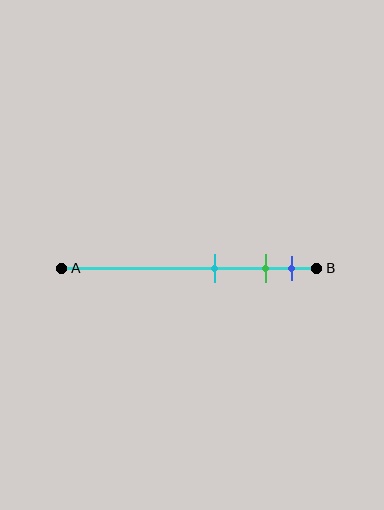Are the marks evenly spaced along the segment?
No, the marks are not evenly spaced.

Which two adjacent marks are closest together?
The green and blue marks are the closest adjacent pair.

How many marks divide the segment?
There are 3 marks dividing the segment.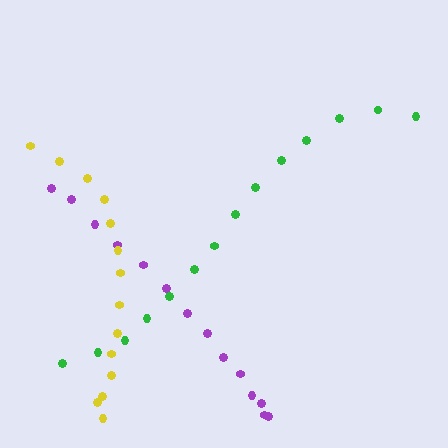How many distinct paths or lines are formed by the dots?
There are 3 distinct paths.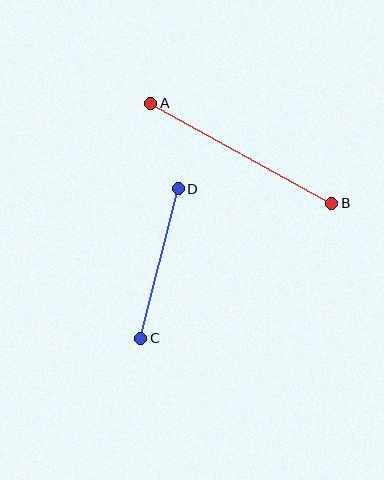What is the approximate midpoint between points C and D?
The midpoint is at approximately (159, 263) pixels.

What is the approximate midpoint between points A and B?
The midpoint is at approximately (241, 153) pixels.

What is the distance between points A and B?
The distance is approximately 207 pixels.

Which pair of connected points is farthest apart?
Points A and B are farthest apart.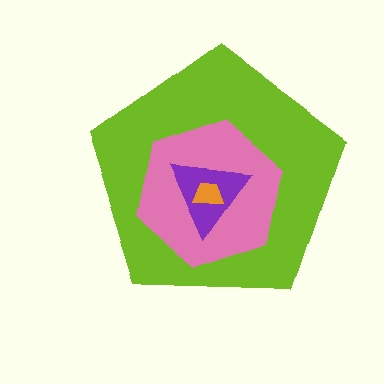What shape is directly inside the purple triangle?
The orange trapezoid.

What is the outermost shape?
The lime pentagon.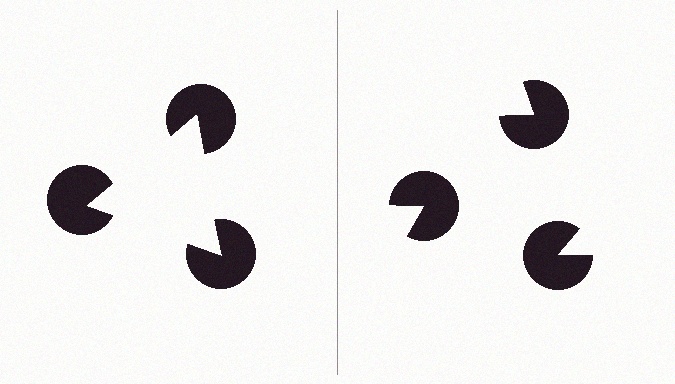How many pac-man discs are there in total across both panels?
6 — 3 on each side.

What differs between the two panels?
The pac-man discs are positioned identically on both sides; only the wedge orientations differ. On the left they align to a triangle; on the right they are misaligned.